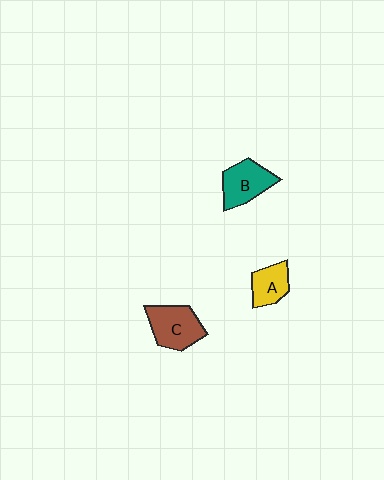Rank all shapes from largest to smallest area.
From largest to smallest: C (brown), B (teal), A (yellow).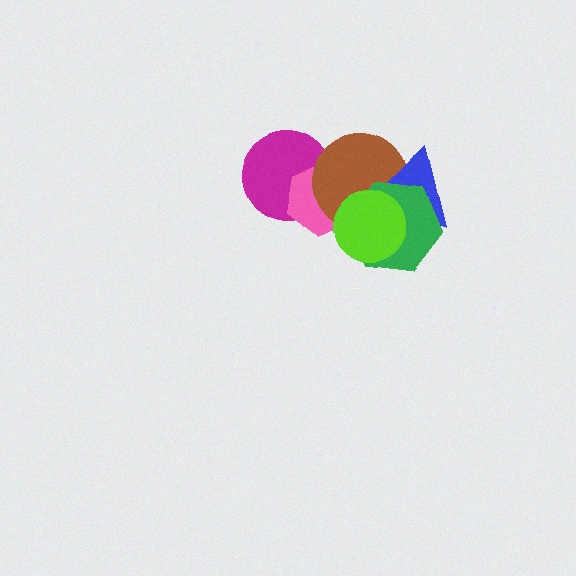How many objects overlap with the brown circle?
5 objects overlap with the brown circle.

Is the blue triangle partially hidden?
Yes, it is partially covered by another shape.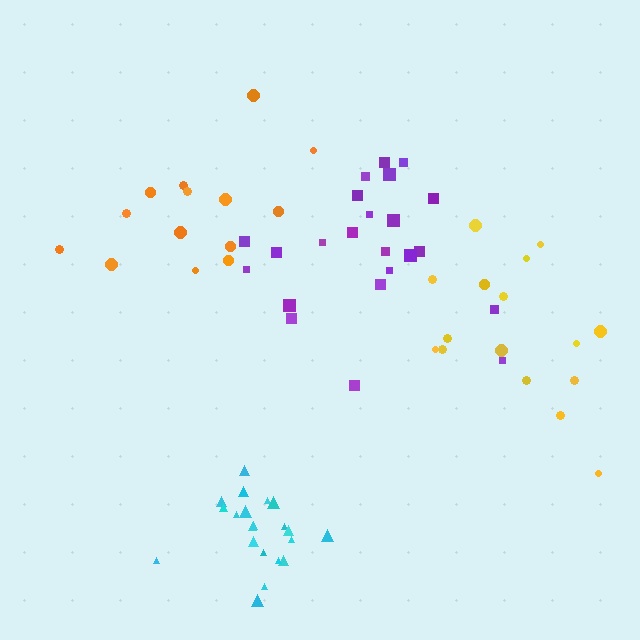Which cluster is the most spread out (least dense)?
Orange.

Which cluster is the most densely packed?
Cyan.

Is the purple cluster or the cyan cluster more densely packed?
Cyan.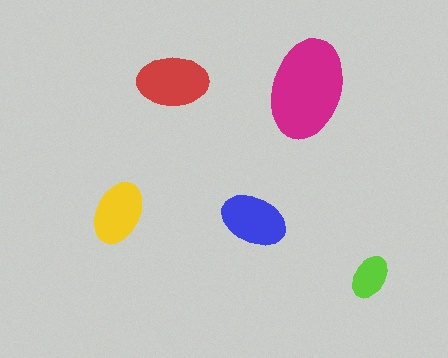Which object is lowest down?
The lime ellipse is bottommost.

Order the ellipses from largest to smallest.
the magenta one, the red one, the blue one, the yellow one, the lime one.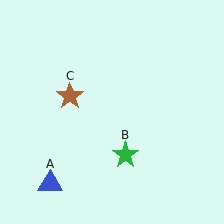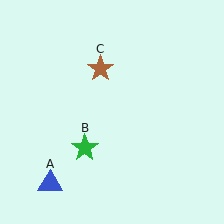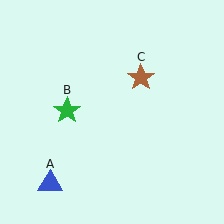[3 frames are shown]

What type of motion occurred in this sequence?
The green star (object B), brown star (object C) rotated clockwise around the center of the scene.